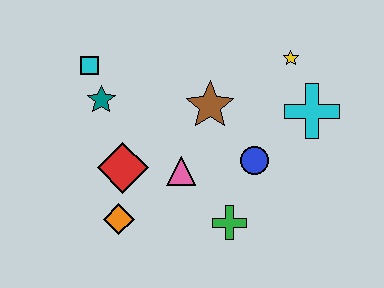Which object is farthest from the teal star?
The cyan cross is farthest from the teal star.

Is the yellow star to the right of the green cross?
Yes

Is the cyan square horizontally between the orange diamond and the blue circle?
No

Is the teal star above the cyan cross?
Yes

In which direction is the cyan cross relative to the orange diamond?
The cyan cross is to the right of the orange diamond.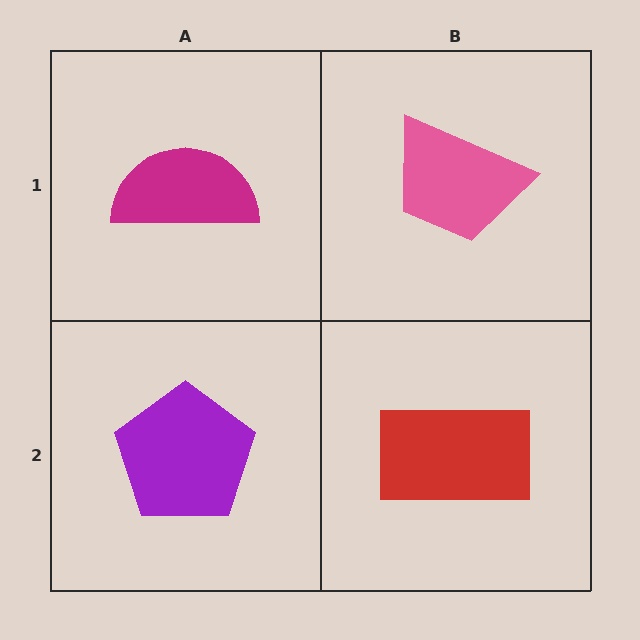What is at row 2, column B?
A red rectangle.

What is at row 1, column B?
A pink trapezoid.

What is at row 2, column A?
A purple pentagon.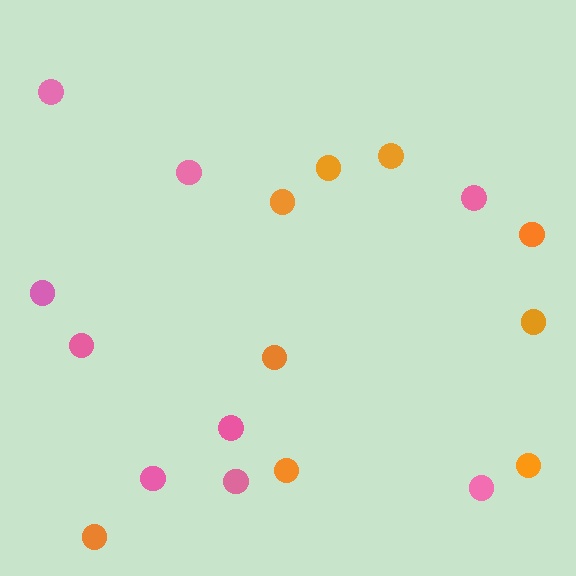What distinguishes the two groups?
There are 2 groups: one group of orange circles (9) and one group of pink circles (9).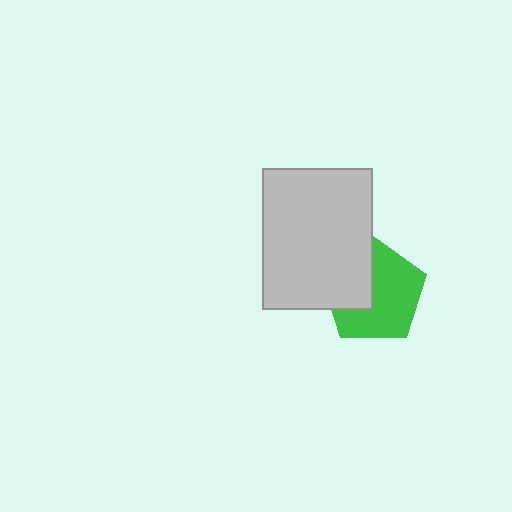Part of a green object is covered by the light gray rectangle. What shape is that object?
It is a pentagon.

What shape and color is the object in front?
The object in front is a light gray rectangle.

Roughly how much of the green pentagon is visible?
About half of it is visible (roughly 64%).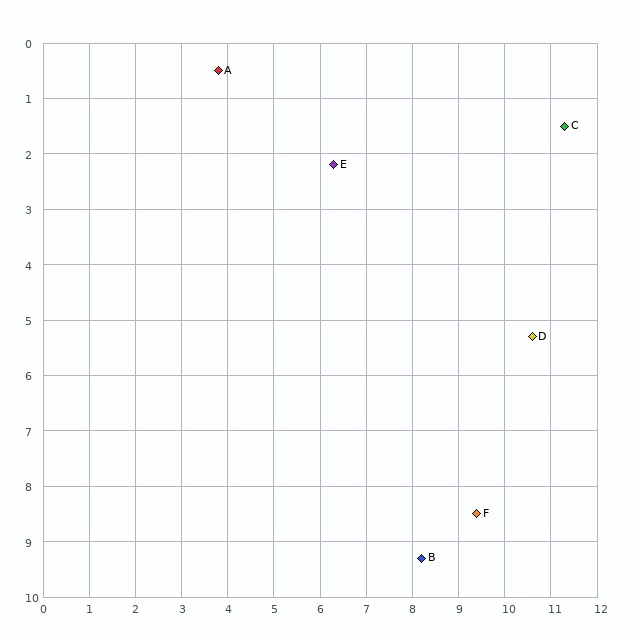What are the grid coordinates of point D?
Point D is at approximately (10.6, 5.3).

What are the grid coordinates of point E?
Point E is at approximately (6.3, 2.2).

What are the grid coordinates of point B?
Point B is at approximately (8.2, 9.3).